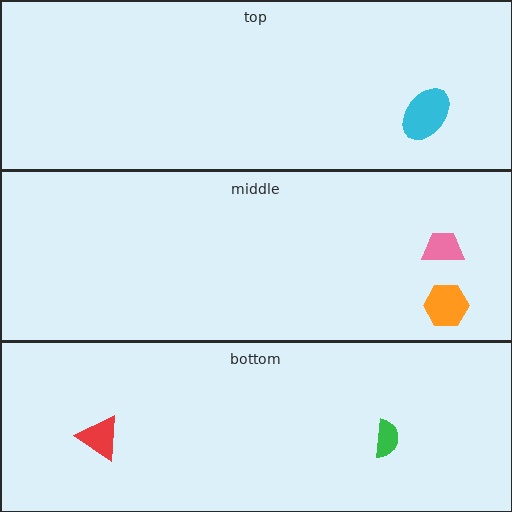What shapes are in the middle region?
The pink trapezoid, the orange hexagon.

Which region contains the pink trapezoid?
The middle region.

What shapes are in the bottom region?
The green semicircle, the red triangle.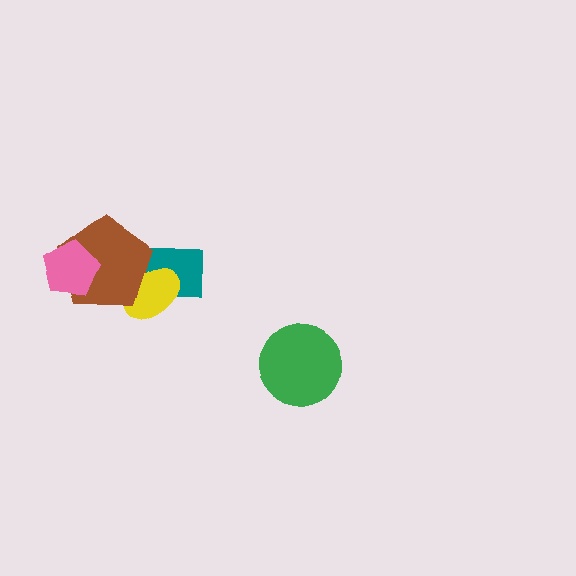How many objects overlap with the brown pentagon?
3 objects overlap with the brown pentagon.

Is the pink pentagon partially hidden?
No, no other shape covers it.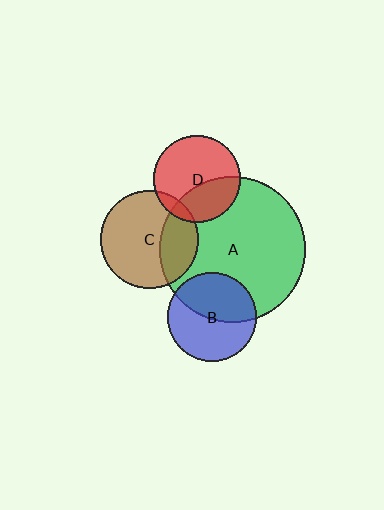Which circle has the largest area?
Circle A (green).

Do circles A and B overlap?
Yes.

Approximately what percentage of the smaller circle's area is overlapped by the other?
Approximately 45%.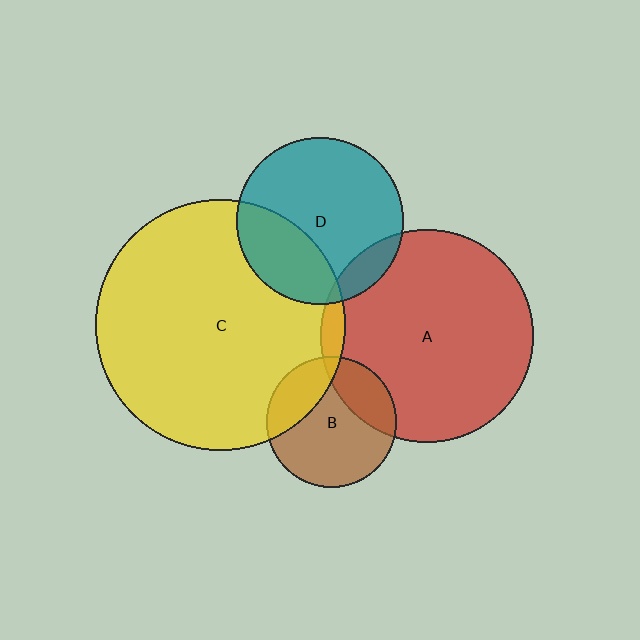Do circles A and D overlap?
Yes.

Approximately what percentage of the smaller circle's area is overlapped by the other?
Approximately 10%.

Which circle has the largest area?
Circle C (yellow).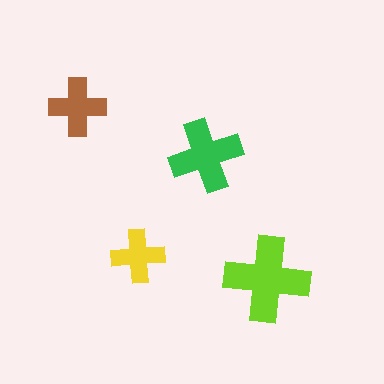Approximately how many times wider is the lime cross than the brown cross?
About 1.5 times wider.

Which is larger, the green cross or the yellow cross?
The green one.